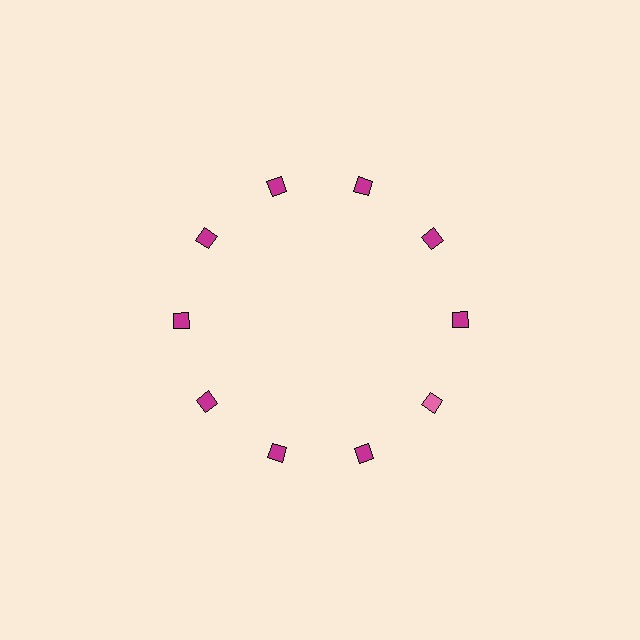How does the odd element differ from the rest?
It has a different color: pink instead of magenta.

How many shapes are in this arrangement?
There are 10 shapes arranged in a ring pattern.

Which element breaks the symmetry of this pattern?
The pink diamond at roughly the 4 o'clock position breaks the symmetry. All other shapes are magenta diamonds.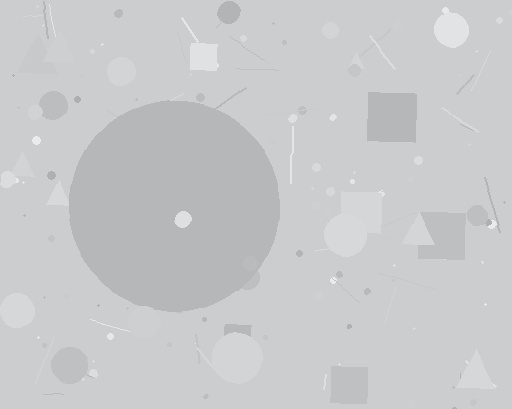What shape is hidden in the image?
A circle is hidden in the image.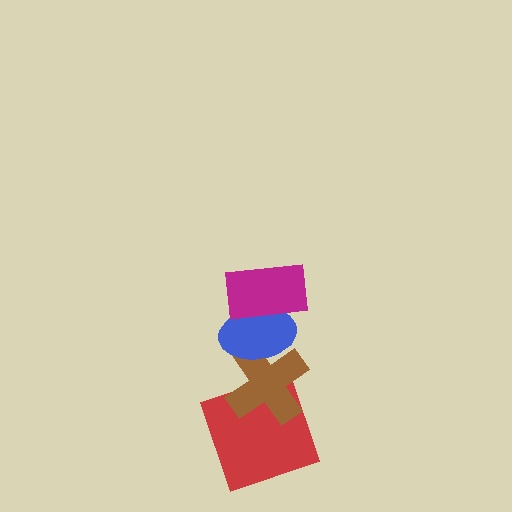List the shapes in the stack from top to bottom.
From top to bottom: the magenta rectangle, the blue ellipse, the brown cross, the red square.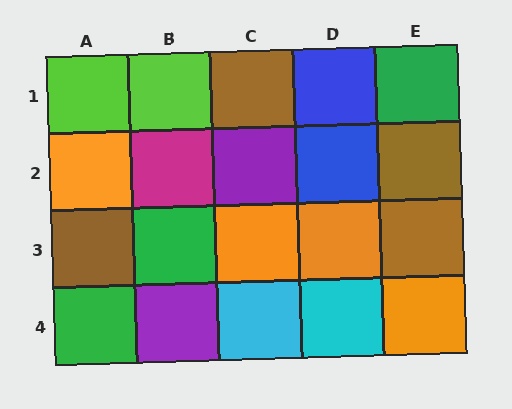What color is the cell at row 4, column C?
Cyan.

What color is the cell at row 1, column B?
Lime.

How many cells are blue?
2 cells are blue.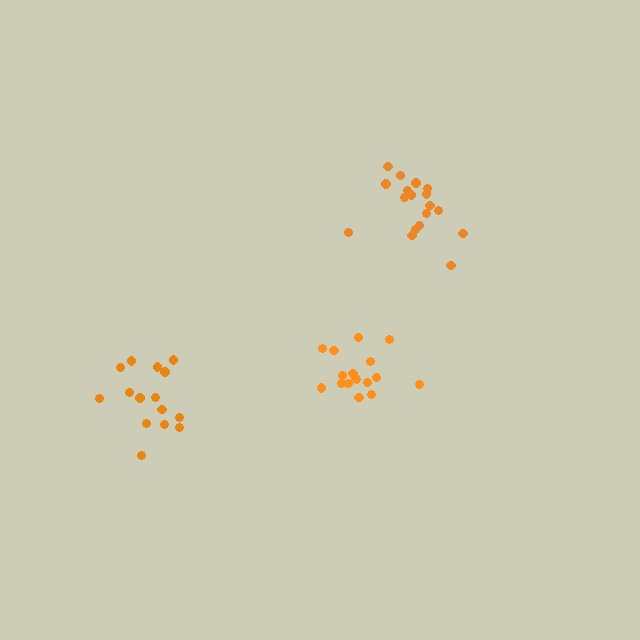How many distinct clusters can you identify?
There are 3 distinct clusters.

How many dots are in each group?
Group 1: 18 dots, Group 2: 17 dots, Group 3: 15 dots (50 total).